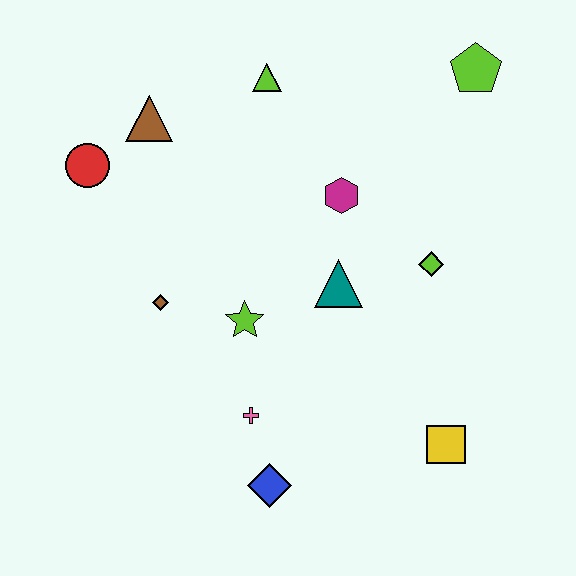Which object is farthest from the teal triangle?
The red circle is farthest from the teal triangle.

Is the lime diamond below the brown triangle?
Yes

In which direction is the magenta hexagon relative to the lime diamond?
The magenta hexagon is to the left of the lime diamond.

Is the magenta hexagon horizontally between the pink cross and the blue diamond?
No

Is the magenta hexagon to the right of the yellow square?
No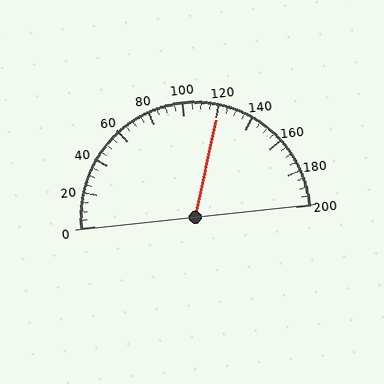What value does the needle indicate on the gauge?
The needle indicates approximately 120.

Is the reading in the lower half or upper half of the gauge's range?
The reading is in the upper half of the range (0 to 200).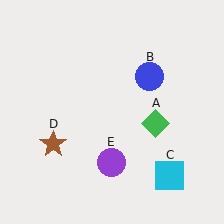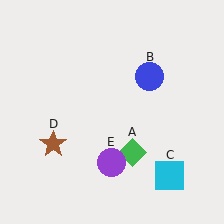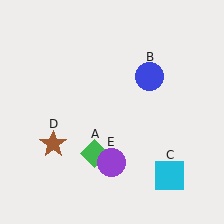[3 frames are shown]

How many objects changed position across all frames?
1 object changed position: green diamond (object A).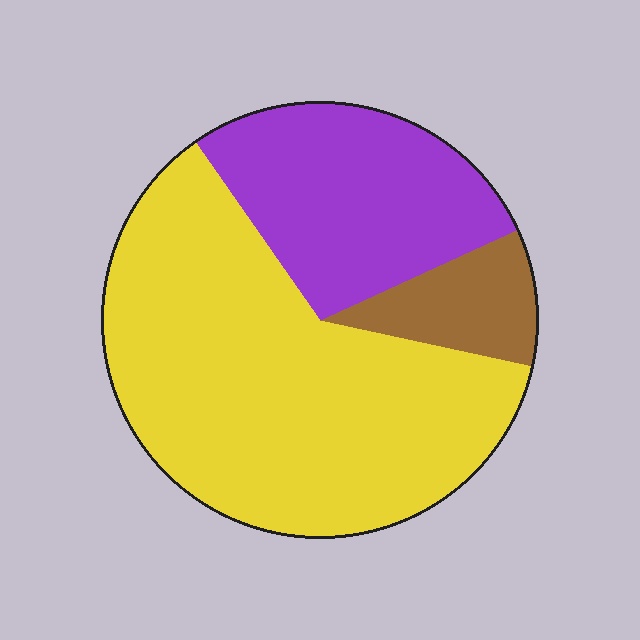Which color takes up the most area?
Yellow, at roughly 60%.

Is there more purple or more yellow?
Yellow.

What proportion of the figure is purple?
Purple covers around 30% of the figure.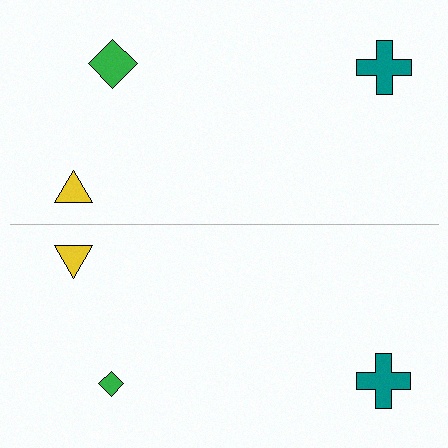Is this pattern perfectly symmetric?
No, the pattern is not perfectly symmetric. The green diamond on the bottom side has a different size than its mirror counterpart.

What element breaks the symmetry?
The green diamond on the bottom side has a different size than its mirror counterpart.